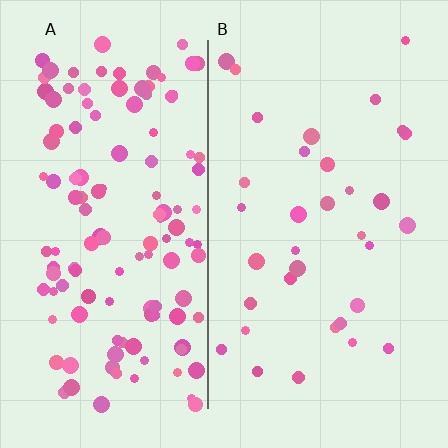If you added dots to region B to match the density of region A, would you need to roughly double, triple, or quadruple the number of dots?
Approximately quadruple.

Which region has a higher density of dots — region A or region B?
A (the left).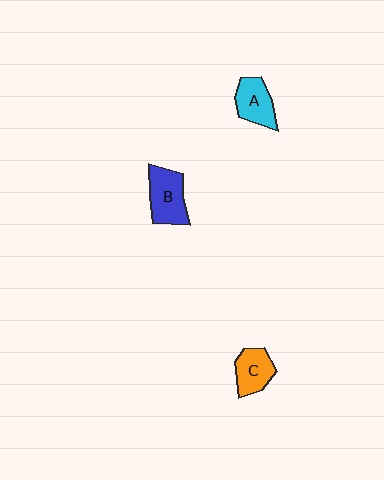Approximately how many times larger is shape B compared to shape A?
Approximately 1.2 times.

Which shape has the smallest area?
Shape C (orange).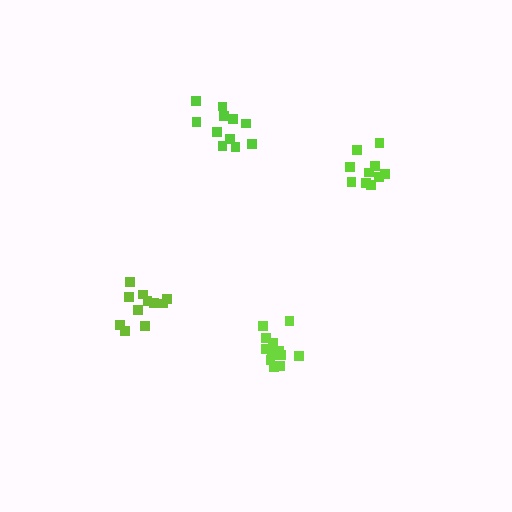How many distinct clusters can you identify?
There are 4 distinct clusters.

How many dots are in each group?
Group 1: 10 dots, Group 2: 13 dots, Group 3: 11 dots, Group 4: 11 dots (45 total).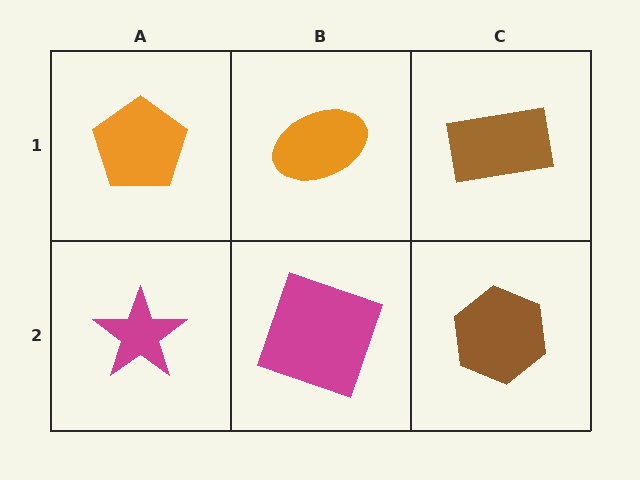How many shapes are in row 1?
3 shapes.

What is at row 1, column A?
An orange pentagon.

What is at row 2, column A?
A magenta star.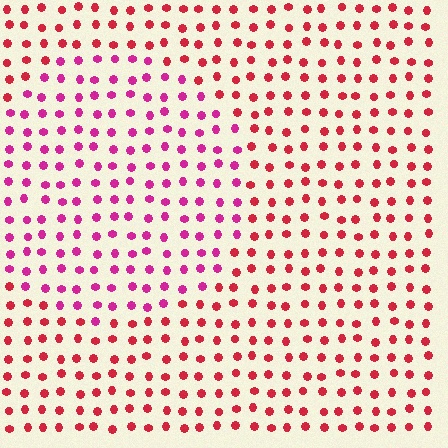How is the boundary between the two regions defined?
The boundary is defined purely by a slight shift in hue (about 32 degrees). Spacing, size, and orientation are identical on both sides.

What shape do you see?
I see a circle.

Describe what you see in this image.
The image is filled with small red elements in a uniform arrangement. A circle-shaped region is visible where the elements are tinted to a slightly different hue, forming a subtle color boundary.